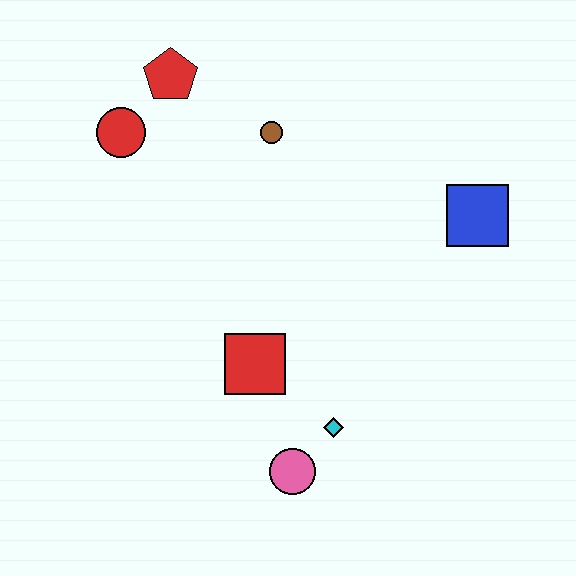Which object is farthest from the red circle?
The pink circle is farthest from the red circle.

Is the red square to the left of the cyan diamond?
Yes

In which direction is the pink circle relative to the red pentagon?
The pink circle is below the red pentagon.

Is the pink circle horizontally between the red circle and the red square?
No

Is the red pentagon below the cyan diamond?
No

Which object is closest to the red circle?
The red pentagon is closest to the red circle.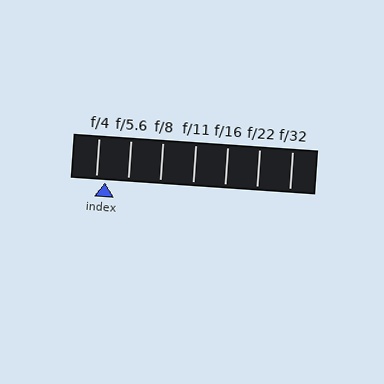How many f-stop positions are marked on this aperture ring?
There are 7 f-stop positions marked.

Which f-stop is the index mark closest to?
The index mark is closest to f/4.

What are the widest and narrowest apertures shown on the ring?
The widest aperture shown is f/4 and the narrowest is f/32.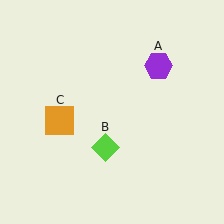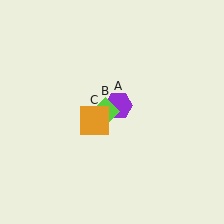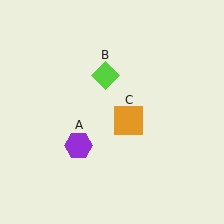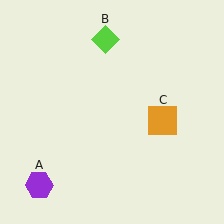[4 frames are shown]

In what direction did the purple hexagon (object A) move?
The purple hexagon (object A) moved down and to the left.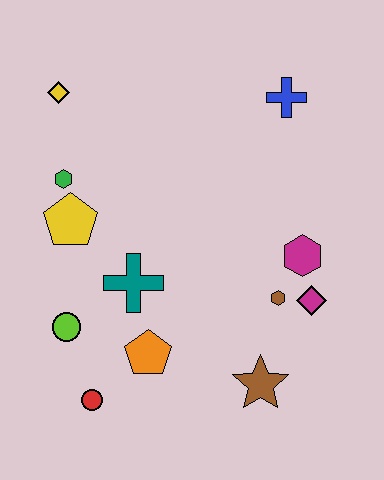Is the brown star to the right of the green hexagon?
Yes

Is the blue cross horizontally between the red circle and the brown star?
No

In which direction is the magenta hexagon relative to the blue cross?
The magenta hexagon is below the blue cross.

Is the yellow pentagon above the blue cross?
No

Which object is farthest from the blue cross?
The red circle is farthest from the blue cross.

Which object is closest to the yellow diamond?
The green hexagon is closest to the yellow diamond.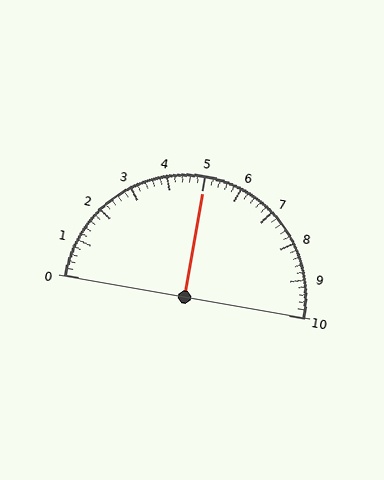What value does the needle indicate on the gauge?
The needle indicates approximately 5.0.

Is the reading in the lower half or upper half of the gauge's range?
The reading is in the upper half of the range (0 to 10).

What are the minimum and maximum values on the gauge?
The gauge ranges from 0 to 10.